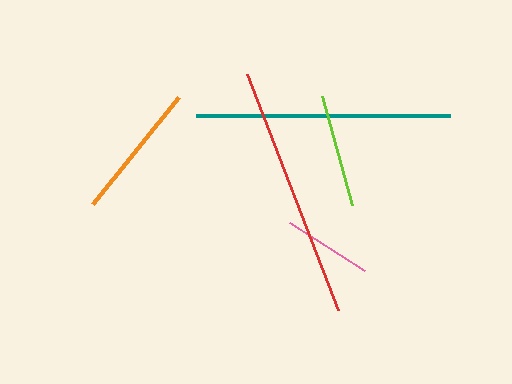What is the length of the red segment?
The red segment is approximately 253 pixels long.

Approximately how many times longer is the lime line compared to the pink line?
The lime line is approximately 1.3 times the length of the pink line.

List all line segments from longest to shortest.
From longest to shortest: teal, red, orange, lime, pink.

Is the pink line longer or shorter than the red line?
The red line is longer than the pink line.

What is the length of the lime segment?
The lime segment is approximately 113 pixels long.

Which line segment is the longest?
The teal line is the longest at approximately 255 pixels.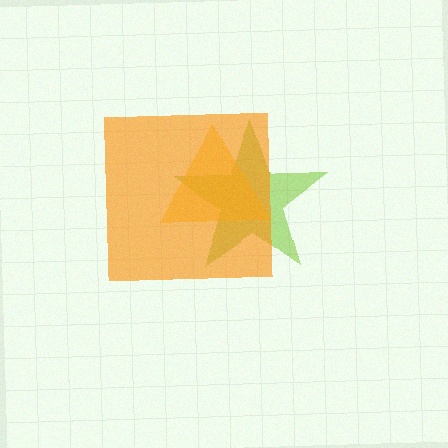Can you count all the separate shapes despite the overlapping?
Yes, there are 3 separate shapes.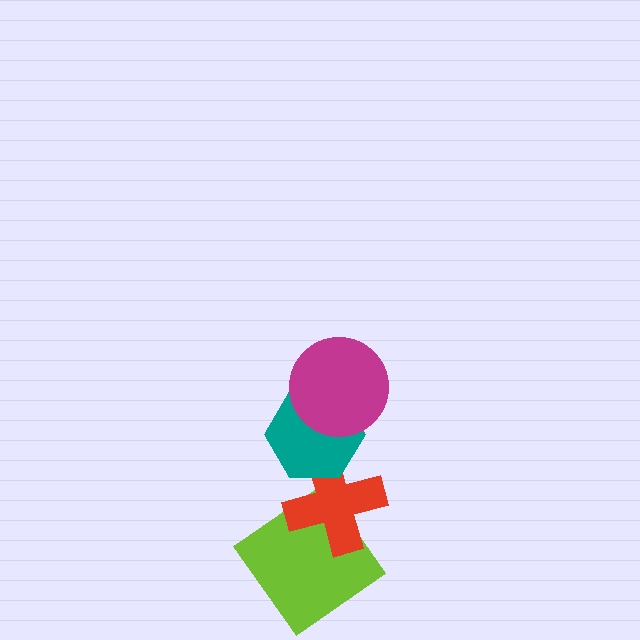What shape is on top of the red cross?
The teal hexagon is on top of the red cross.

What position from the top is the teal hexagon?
The teal hexagon is 2nd from the top.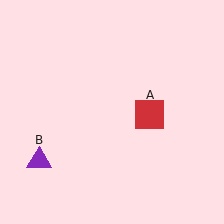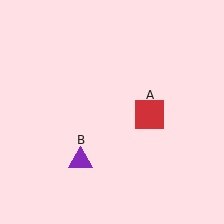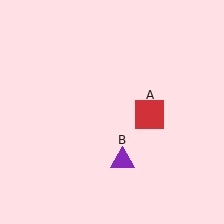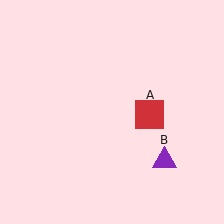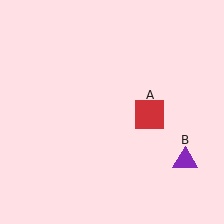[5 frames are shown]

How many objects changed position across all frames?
1 object changed position: purple triangle (object B).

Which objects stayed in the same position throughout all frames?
Red square (object A) remained stationary.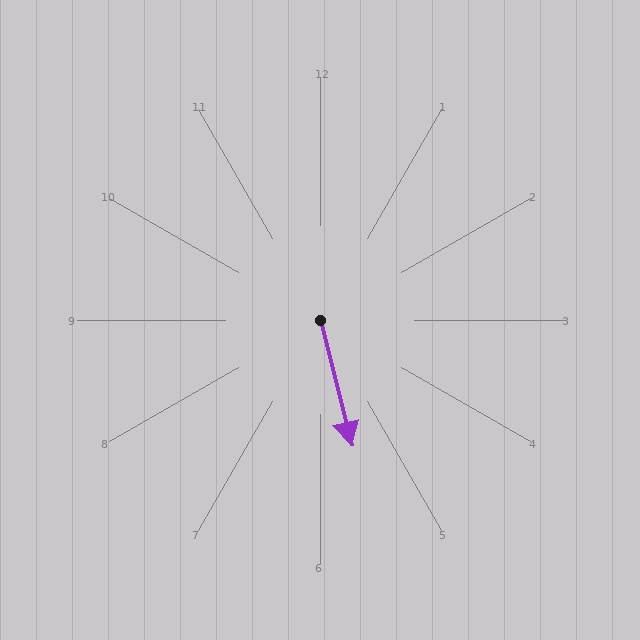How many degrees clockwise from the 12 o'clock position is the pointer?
Approximately 166 degrees.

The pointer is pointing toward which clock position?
Roughly 6 o'clock.